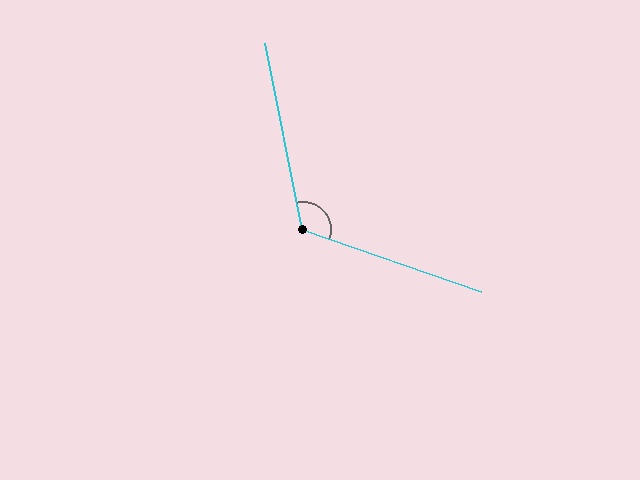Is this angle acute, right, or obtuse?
It is obtuse.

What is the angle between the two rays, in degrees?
Approximately 120 degrees.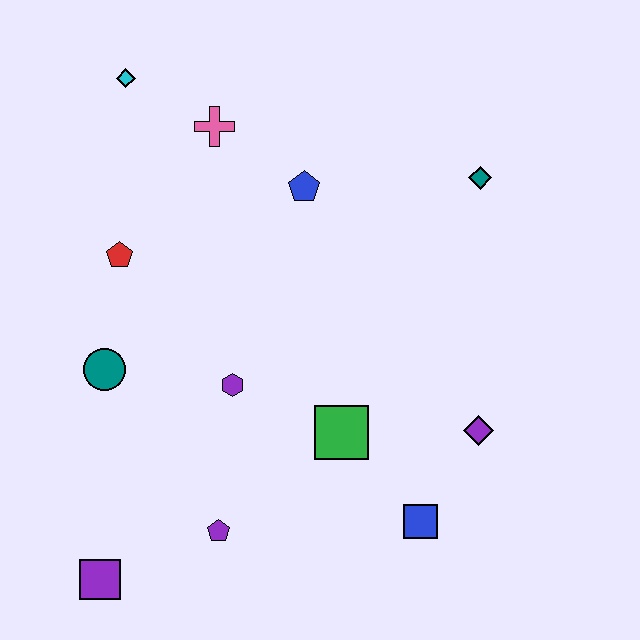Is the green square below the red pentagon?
Yes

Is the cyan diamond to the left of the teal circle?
No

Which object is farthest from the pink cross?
The purple square is farthest from the pink cross.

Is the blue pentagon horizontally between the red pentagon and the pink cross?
No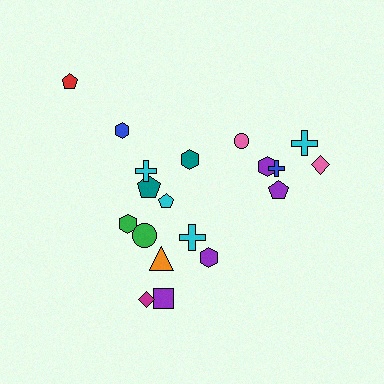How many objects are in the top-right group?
There are 7 objects.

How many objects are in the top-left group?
There are 5 objects.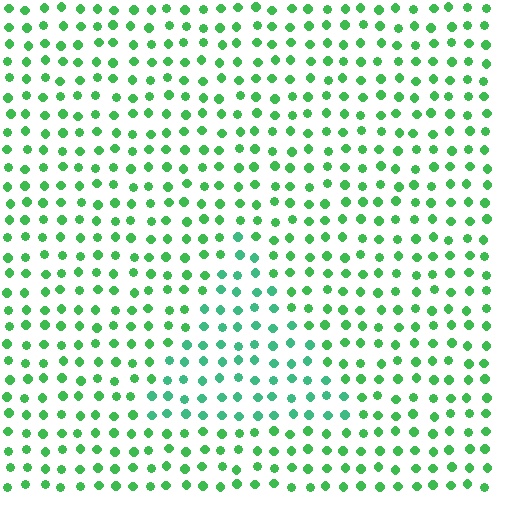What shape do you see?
I see a triangle.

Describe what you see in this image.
The image is filled with small green elements in a uniform arrangement. A triangle-shaped region is visible where the elements are tinted to a slightly different hue, forming a subtle color boundary.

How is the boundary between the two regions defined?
The boundary is defined purely by a slight shift in hue (about 25 degrees). Spacing, size, and orientation are identical on both sides.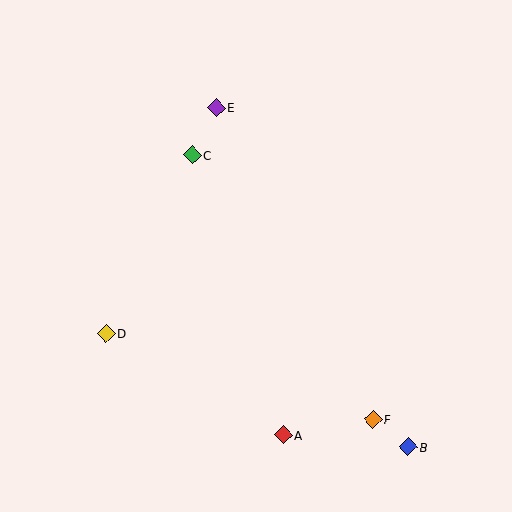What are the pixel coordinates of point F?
Point F is at (373, 420).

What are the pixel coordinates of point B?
Point B is at (408, 447).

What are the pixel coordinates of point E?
Point E is at (216, 107).